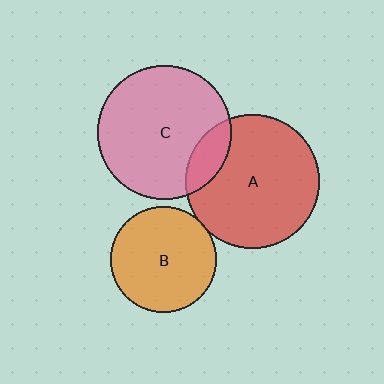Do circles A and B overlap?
Yes.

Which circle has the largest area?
Circle A (red).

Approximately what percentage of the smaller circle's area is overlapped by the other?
Approximately 5%.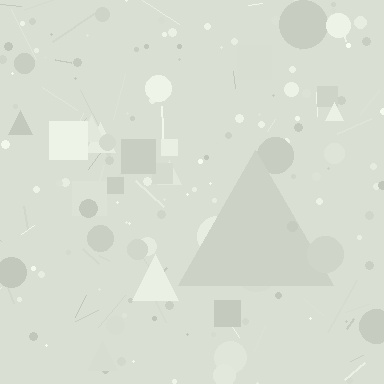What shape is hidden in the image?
A triangle is hidden in the image.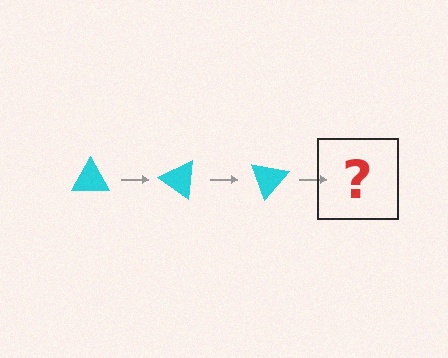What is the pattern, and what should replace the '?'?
The pattern is that the triangle rotates 35 degrees each step. The '?' should be a cyan triangle rotated 105 degrees.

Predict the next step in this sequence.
The next step is a cyan triangle rotated 105 degrees.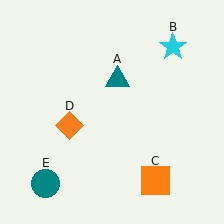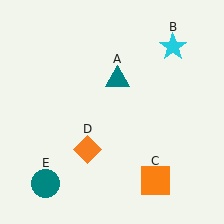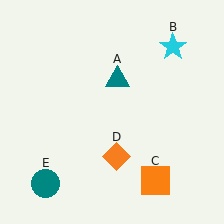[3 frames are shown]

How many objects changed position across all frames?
1 object changed position: orange diamond (object D).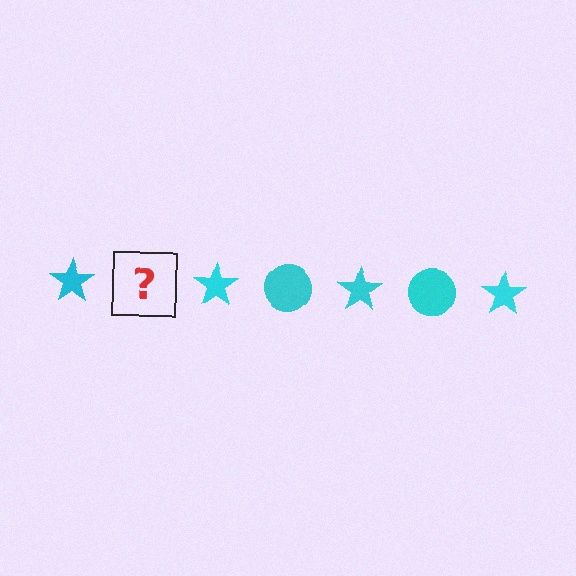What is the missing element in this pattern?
The missing element is a cyan circle.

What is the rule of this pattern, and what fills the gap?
The rule is that the pattern cycles through star, circle shapes in cyan. The gap should be filled with a cyan circle.